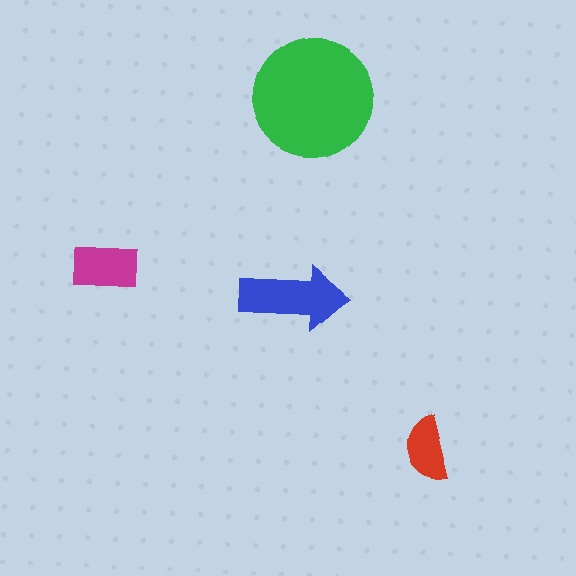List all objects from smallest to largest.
The red semicircle, the magenta rectangle, the blue arrow, the green circle.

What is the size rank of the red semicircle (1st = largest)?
4th.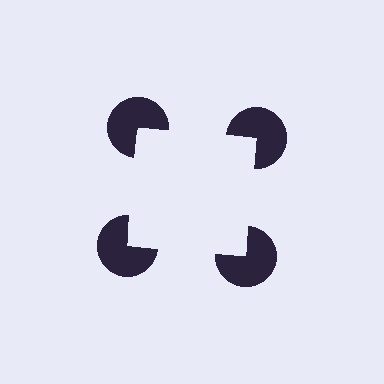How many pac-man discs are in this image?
There are 4 — one at each vertex of the illusory square.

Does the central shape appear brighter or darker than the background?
It typically appears slightly brighter than the background, even though no actual brightness change is drawn.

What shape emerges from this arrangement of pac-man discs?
An illusory square — its edges are inferred from the aligned wedge cuts in the pac-man discs, not physically drawn.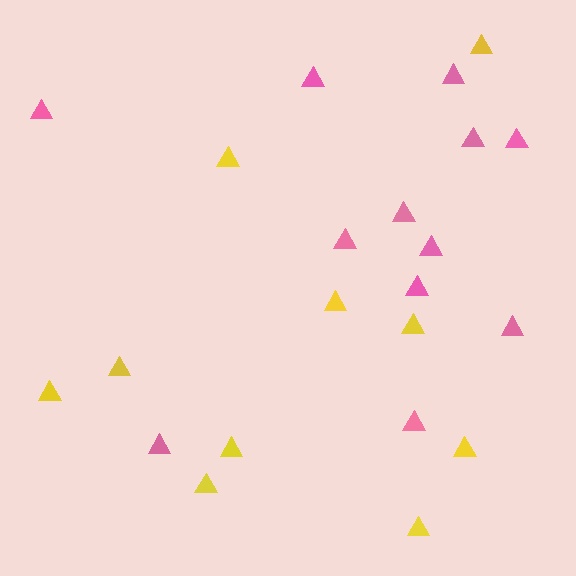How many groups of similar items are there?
There are 2 groups: one group of pink triangles (12) and one group of yellow triangles (10).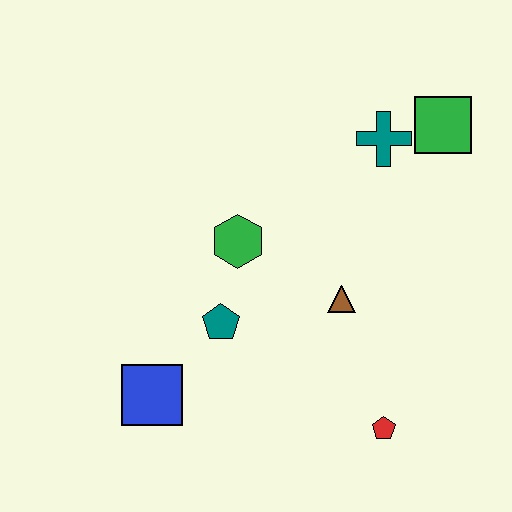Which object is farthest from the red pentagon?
The green square is farthest from the red pentagon.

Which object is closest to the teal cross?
The green square is closest to the teal cross.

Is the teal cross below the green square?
Yes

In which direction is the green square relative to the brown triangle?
The green square is above the brown triangle.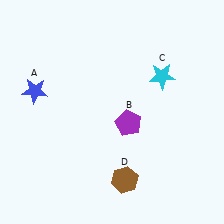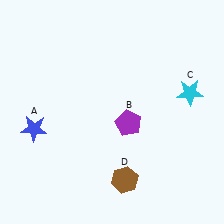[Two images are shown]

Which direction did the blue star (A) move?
The blue star (A) moved down.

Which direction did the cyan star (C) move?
The cyan star (C) moved right.